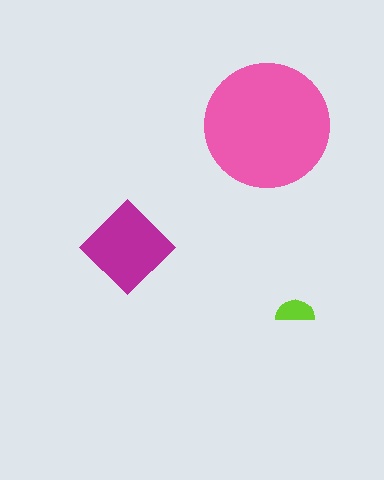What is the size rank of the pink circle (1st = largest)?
1st.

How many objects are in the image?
There are 3 objects in the image.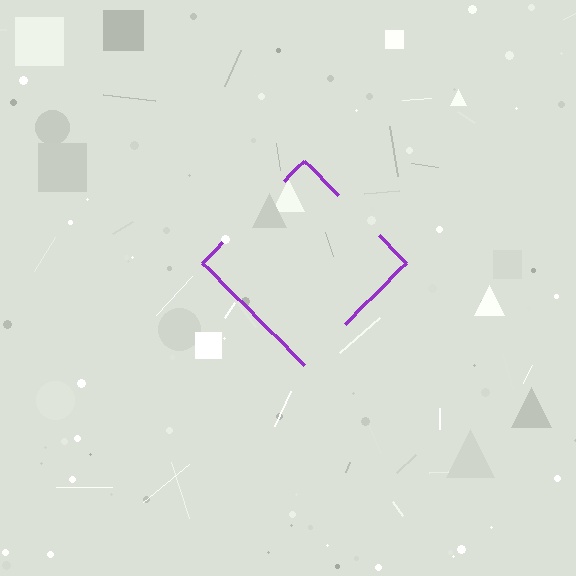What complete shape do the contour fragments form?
The contour fragments form a diamond.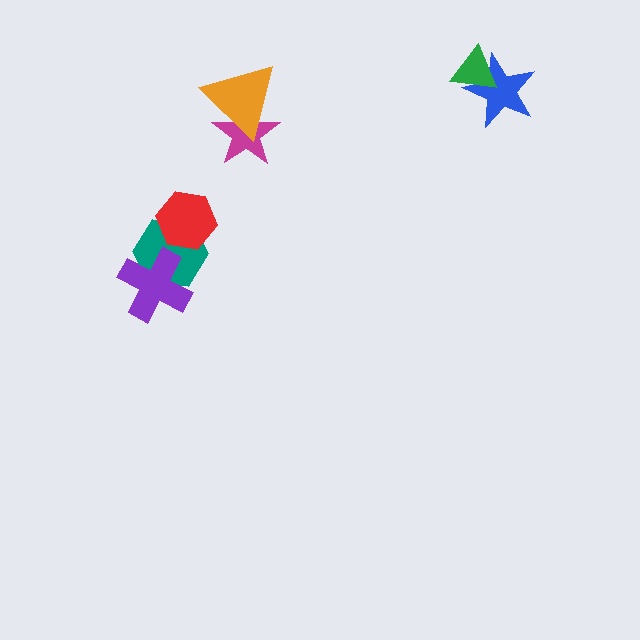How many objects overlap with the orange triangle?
1 object overlaps with the orange triangle.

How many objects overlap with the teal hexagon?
2 objects overlap with the teal hexagon.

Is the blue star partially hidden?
Yes, it is partially covered by another shape.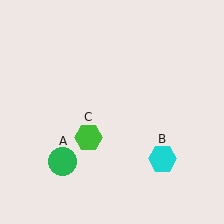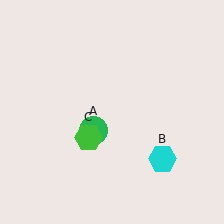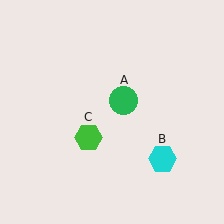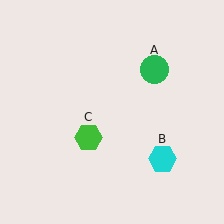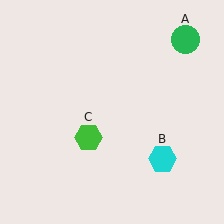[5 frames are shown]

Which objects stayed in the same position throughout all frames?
Cyan hexagon (object B) and green hexagon (object C) remained stationary.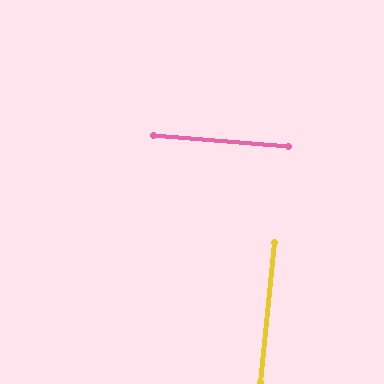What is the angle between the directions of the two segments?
Approximately 89 degrees.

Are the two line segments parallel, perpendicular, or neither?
Perpendicular — they meet at approximately 89°.